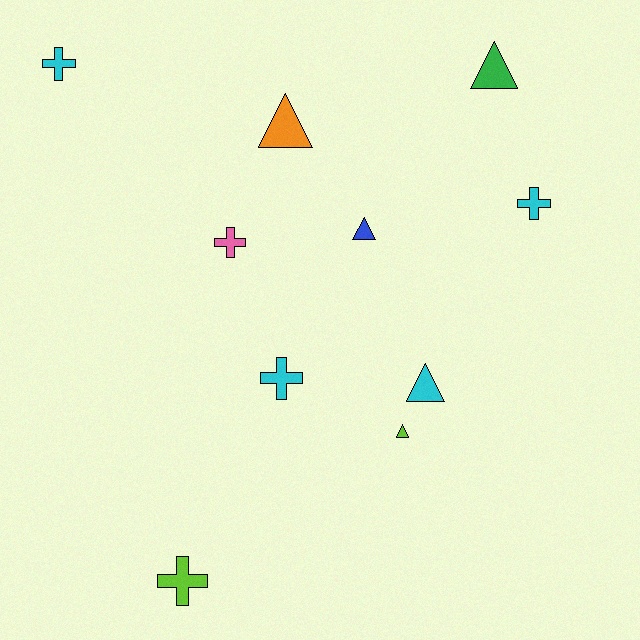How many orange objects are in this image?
There is 1 orange object.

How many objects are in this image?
There are 10 objects.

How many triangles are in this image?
There are 5 triangles.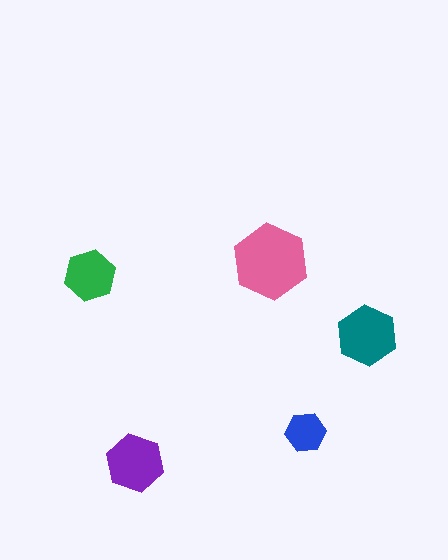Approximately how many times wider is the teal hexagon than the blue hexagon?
About 1.5 times wider.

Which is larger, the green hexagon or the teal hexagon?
The teal one.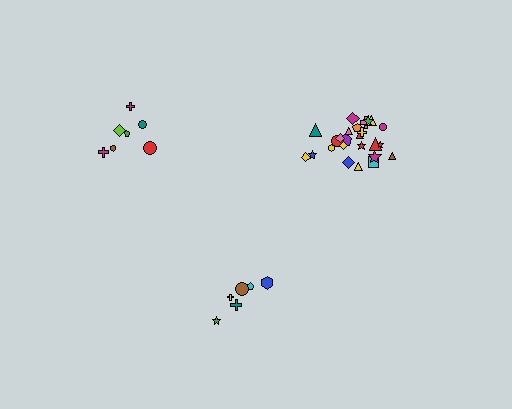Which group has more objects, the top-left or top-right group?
The top-right group.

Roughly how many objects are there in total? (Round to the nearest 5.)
Roughly 40 objects in total.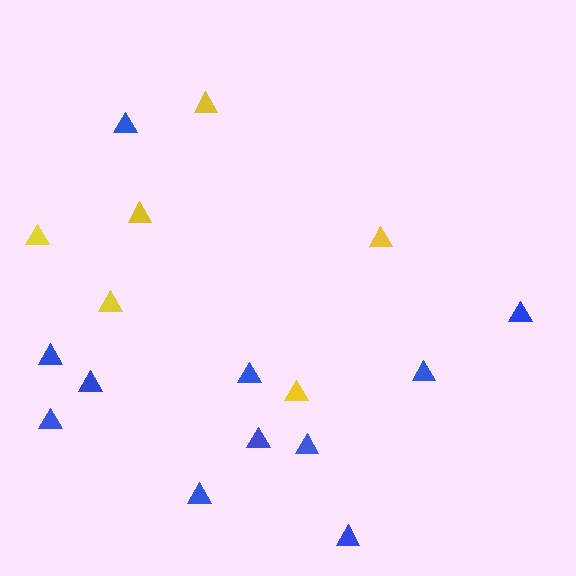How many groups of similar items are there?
There are 2 groups: one group of blue triangles (11) and one group of yellow triangles (6).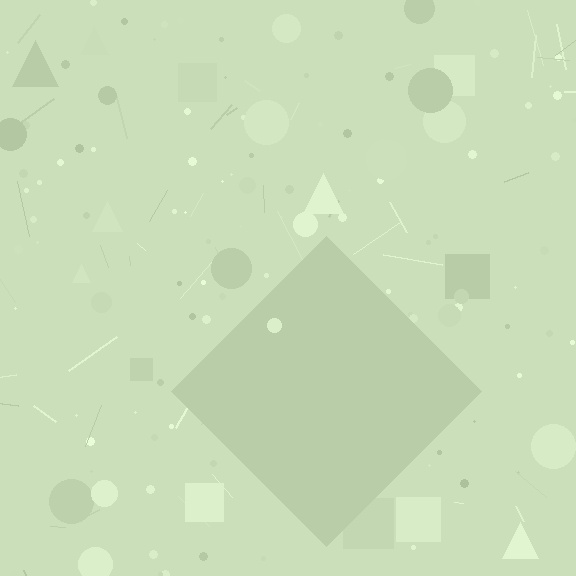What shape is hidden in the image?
A diamond is hidden in the image.